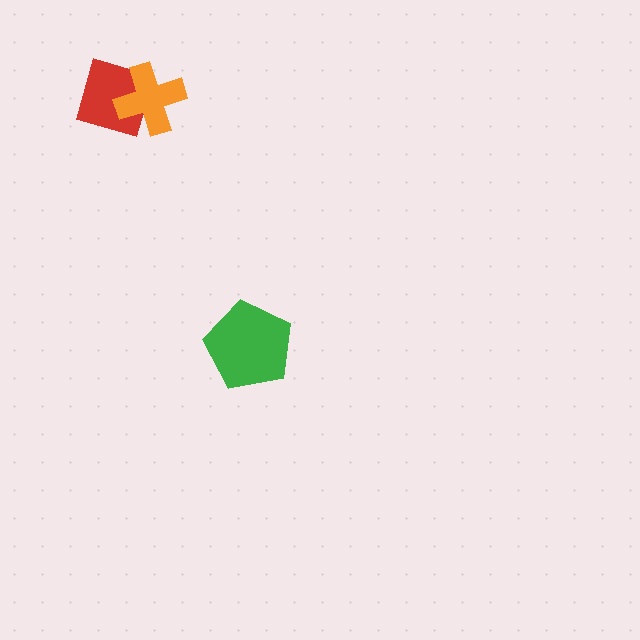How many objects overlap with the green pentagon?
0 objects overlap with the green pentagon.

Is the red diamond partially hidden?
Yes, it is partially covered by another shape.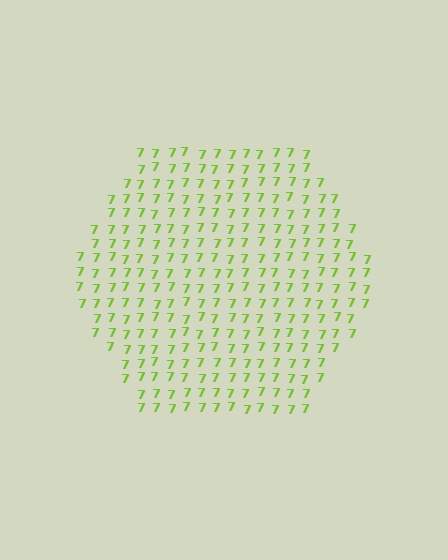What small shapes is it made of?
It is made of small digit 7's.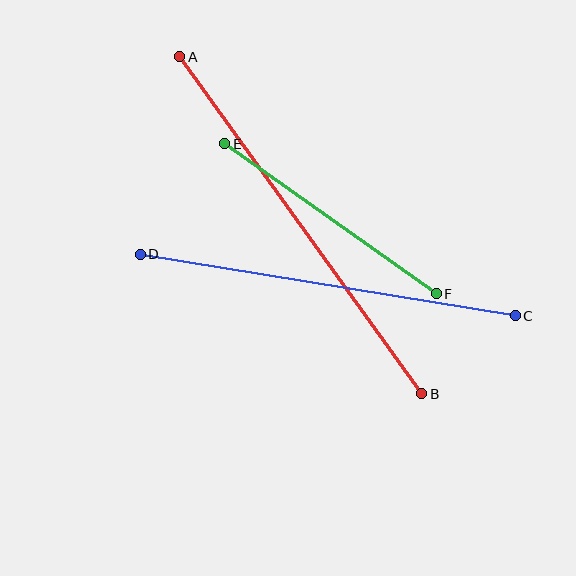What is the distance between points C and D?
The distance is approximately 380 pixels.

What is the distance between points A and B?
The distance is approximately 415 pixels.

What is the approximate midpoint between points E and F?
The midpoint is at approximately (330, 219) pixels.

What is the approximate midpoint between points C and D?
The midpoint is at approximately (328, 285) pixels.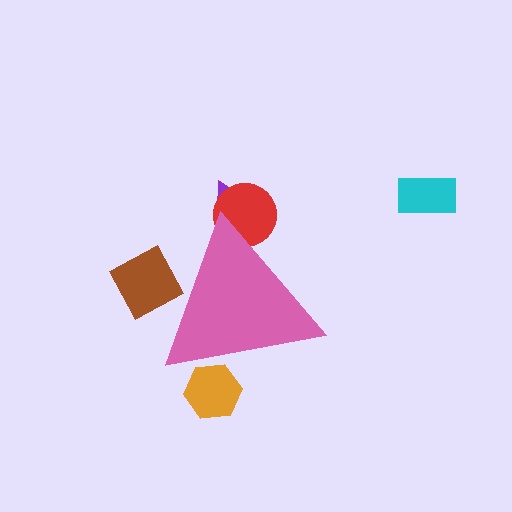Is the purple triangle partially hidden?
Yes, the purple triangle is partially hidden behind the pink triangle.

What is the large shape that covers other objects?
A pink triangle.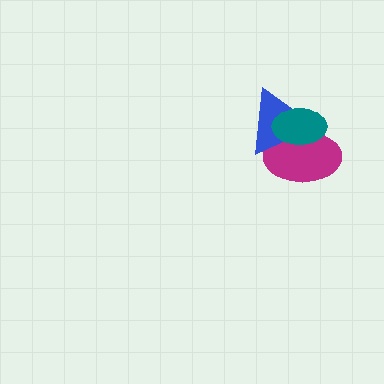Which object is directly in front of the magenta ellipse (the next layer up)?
The blue triangle is directly in front of the magenta ellipse.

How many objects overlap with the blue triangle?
2 objects overlap with the blue triangle.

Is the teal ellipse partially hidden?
No, no other shape covers it.